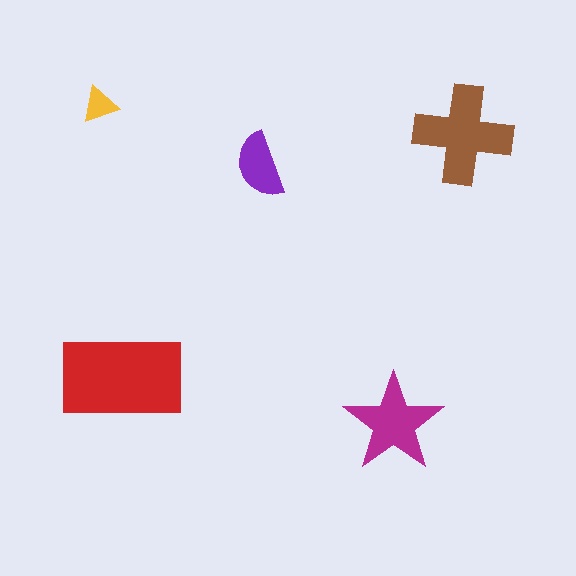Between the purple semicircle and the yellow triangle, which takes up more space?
The purple semicircle.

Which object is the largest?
The red rectangle.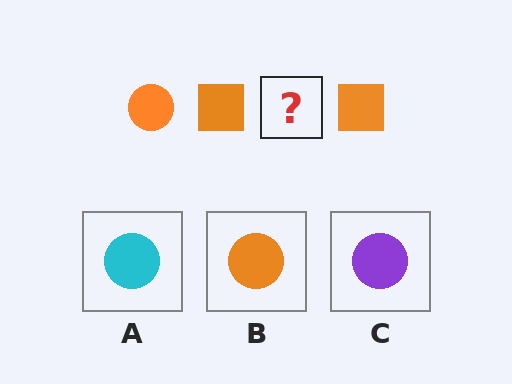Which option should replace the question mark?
Option B.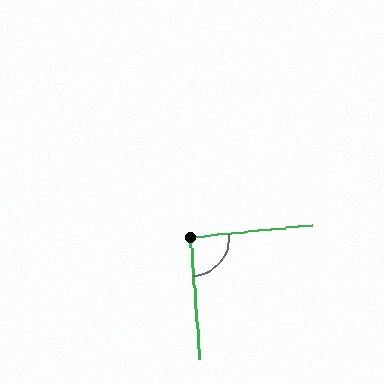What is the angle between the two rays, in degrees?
Approximately 91 degrees.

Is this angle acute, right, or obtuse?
It is approximately a right angle.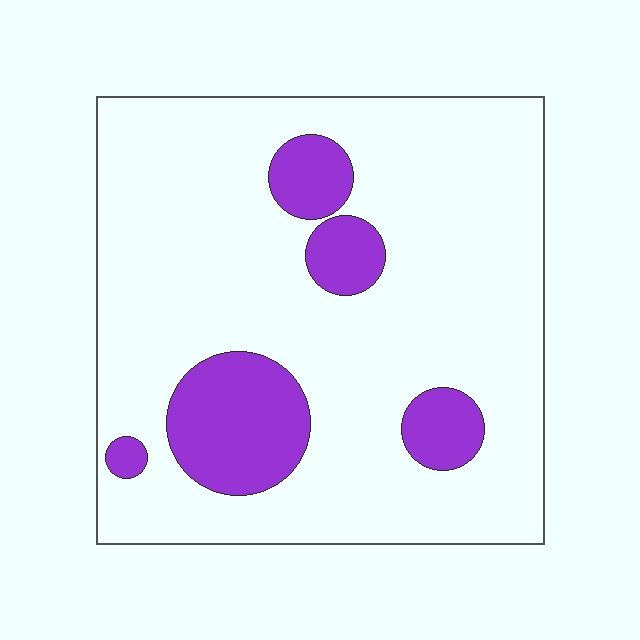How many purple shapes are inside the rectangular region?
5.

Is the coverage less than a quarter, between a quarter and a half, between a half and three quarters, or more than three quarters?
Less than a quarter.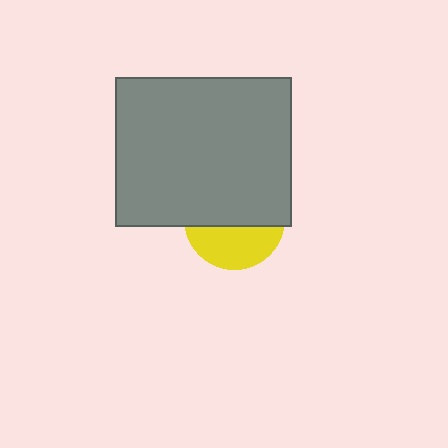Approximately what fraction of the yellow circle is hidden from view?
Roughly 61% of the yellow circle is hidden behind the gray rectangle.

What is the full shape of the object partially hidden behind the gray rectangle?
The partially hidden object is a yellow circle.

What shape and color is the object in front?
The object in front is a gray rectangle.